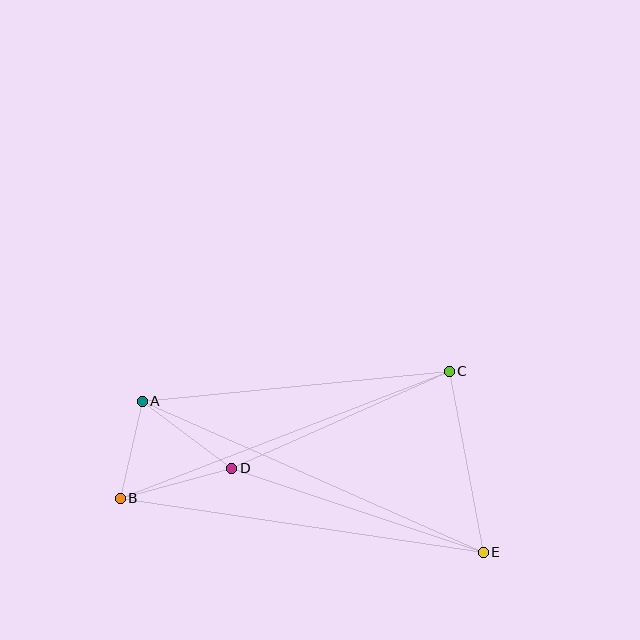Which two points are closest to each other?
Points A and B are closest to each other.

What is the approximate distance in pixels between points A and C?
The distance between A and C is approximately 308 pixels.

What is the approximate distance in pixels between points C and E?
The distance between C and E is approximately 184 pixels.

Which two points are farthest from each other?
Points A and E are farthest from each other.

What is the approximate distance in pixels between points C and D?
The distance between C and D is approximately 238 pixels.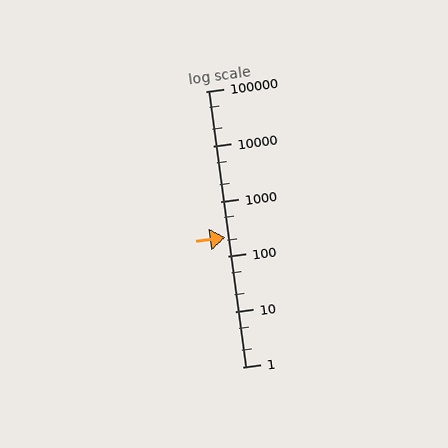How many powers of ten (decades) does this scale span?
The scale spans 5 decades, from 1 to 100000.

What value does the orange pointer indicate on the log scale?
The pointer indicates approximately 220.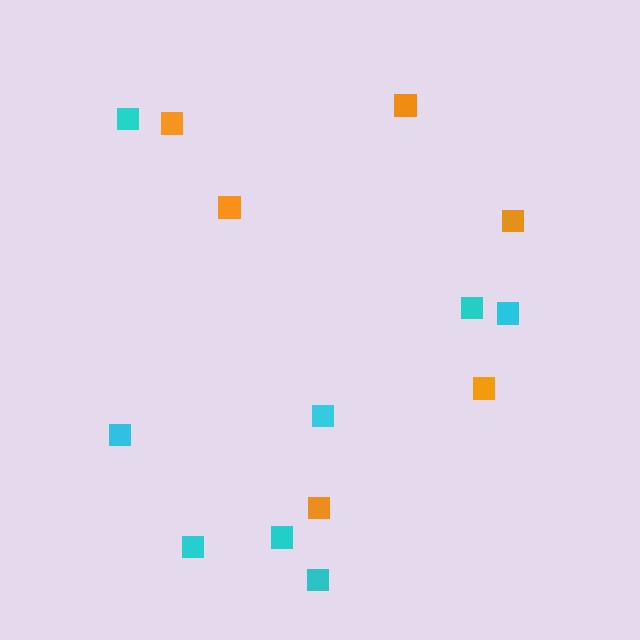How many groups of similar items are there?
There are 2 groups: one group of orange squares (6) and one group of cyan squares (8).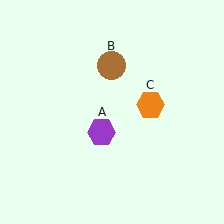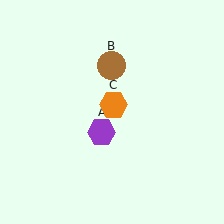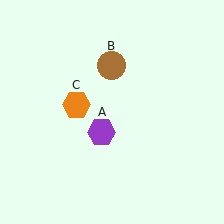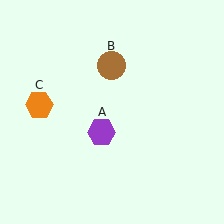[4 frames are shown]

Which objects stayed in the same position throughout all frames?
Purple hexagon (object A) and brown circle (object B) remained stationary.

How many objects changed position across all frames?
1 object changed position: orange hexagon (object C).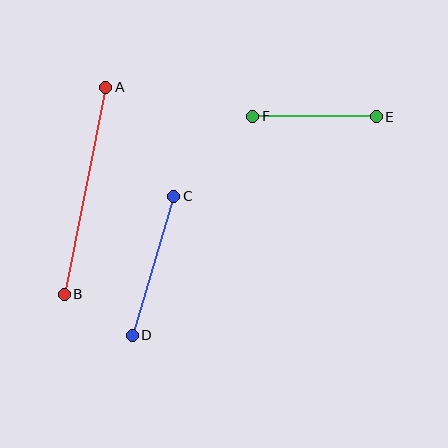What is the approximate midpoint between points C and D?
The midpoint is at approximately (153, 266) pixels.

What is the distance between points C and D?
The distance is approximately 145 pixels.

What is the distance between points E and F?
The distance is approximately 123 pixels.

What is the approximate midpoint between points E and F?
The midpoint is at approximately (314, 116) pixels.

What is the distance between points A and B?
The distance is approximately 211 pixels.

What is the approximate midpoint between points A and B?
The midpoint is at approximately (85, 191) pixels.